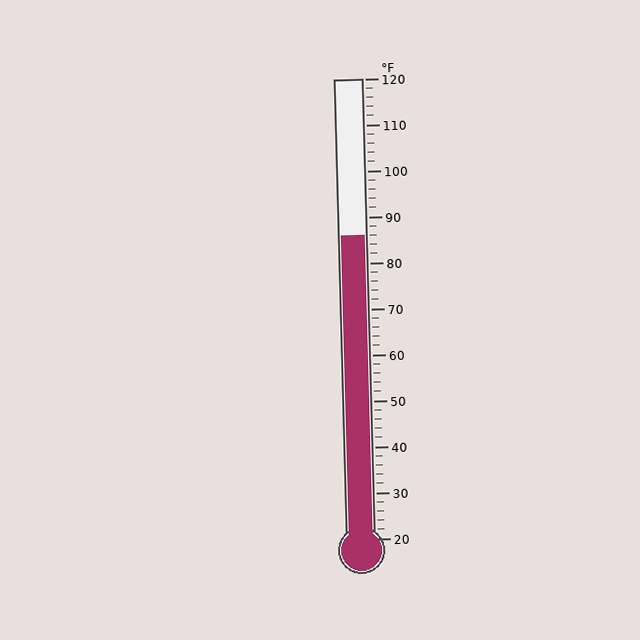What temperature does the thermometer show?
The thermometer shows approximately 86°F.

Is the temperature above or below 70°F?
The temperature is above 70°F.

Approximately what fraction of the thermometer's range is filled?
The thermometer is filled to approximately 65% of its range.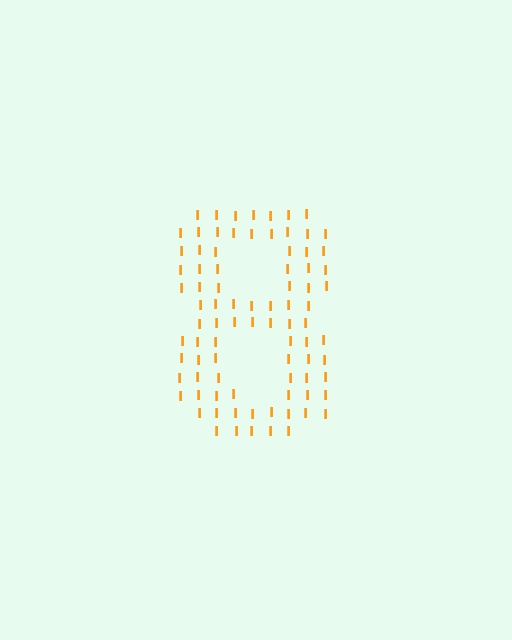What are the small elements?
The small elements are letter I's.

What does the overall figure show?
The overall figure shows the digit 8.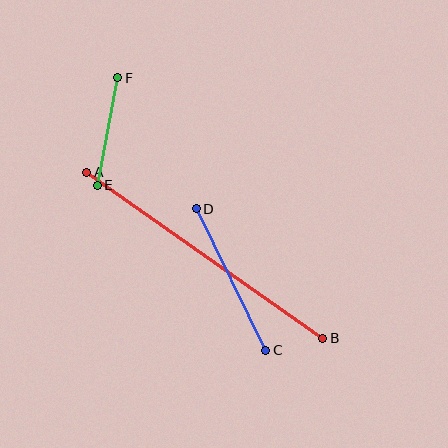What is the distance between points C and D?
The distance is approximately 158 pixels.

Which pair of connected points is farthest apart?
Points A and B are farthest apart.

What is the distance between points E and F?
The distance is approximately 110 pixels.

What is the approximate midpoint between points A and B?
The midpoint is at approximately (205, 255) pixels.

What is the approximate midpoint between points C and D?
The midpoint is at approximately (231, 280) pixels.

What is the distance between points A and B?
The distance is approximately 289 pixels.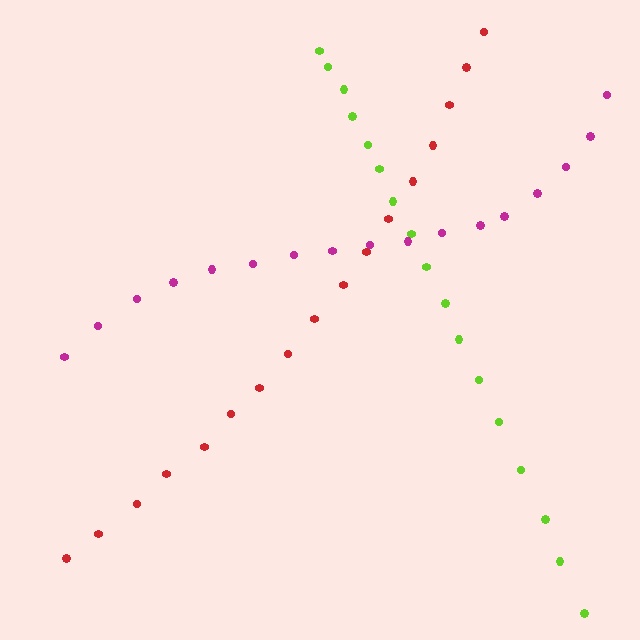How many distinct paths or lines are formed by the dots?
There are 3 distinct paths.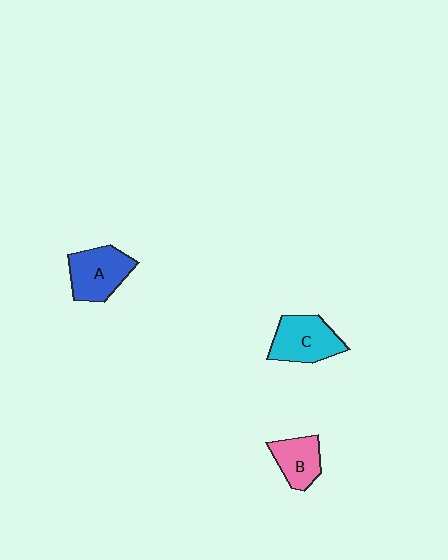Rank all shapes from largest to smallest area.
From largest to smallest: C (cyan), A (blue), B (pink).